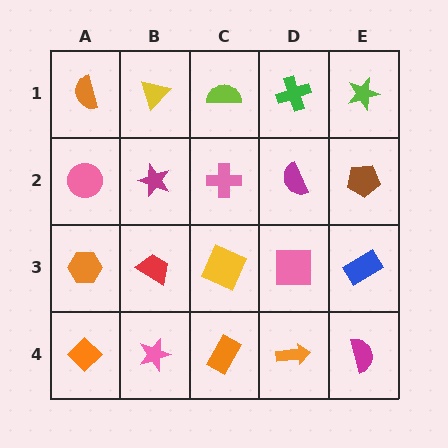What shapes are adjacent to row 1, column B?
A magenta star (row 2, column B), an orange semicircle (row 1, column A), a lime semicircle (row 1, column C).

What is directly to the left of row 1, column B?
An orange semicircle.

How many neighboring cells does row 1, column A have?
2.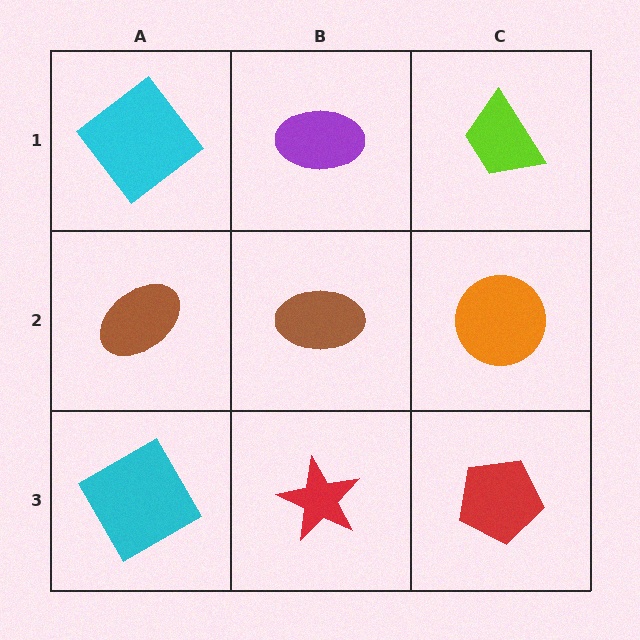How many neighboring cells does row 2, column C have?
3.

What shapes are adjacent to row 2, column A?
A cyan diamond (row 1, column A), a cyan square (row 3, column A), a brown ellipse (row 2, column B).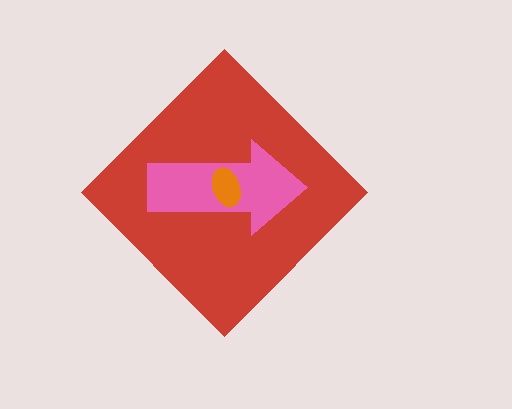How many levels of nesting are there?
3.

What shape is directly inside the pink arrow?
The orange ellipse.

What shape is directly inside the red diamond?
The pink arrow.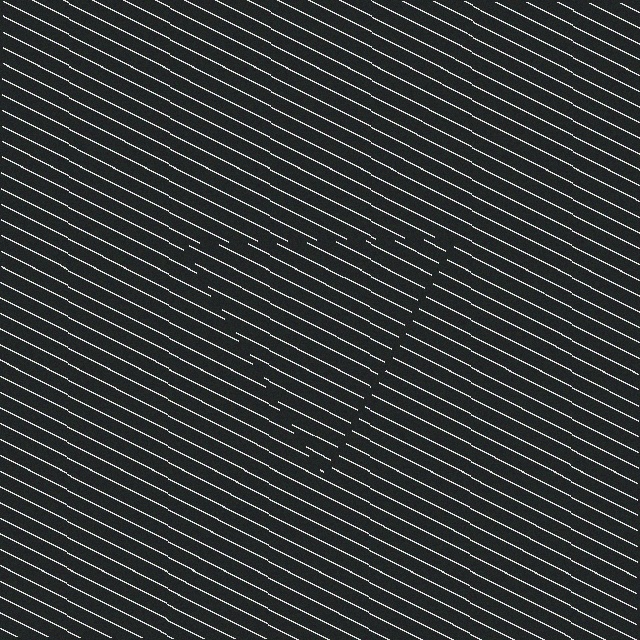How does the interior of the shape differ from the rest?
The interior of the shape contains the same grating, shifted by half a period — the contour is defined by the phase discontinuity where line-ends from the inner and outer gratings abut.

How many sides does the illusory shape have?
3 sides — the line-ends trace a triangle.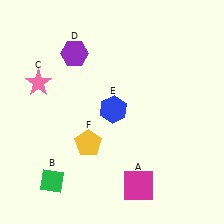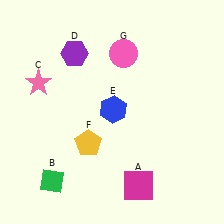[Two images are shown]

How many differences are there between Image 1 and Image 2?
There is 1 difference between the two images.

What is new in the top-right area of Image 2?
A pink circle (G) was added in the top-right area of Image 2.